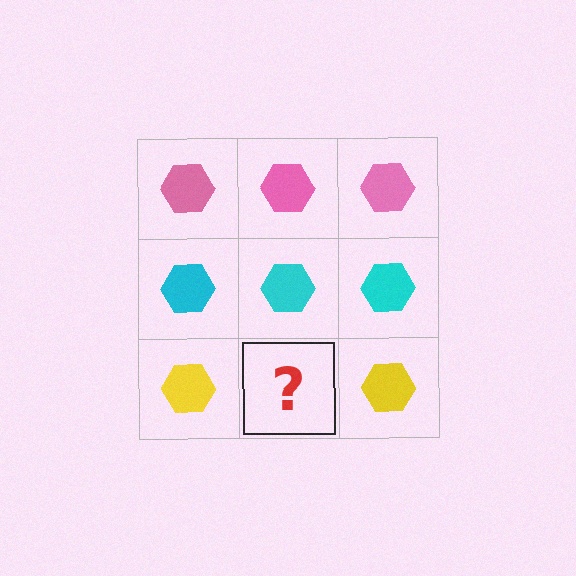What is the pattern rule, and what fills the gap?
The rule is that each row has a consistent color. The gap should be filled with a yellow hexagon.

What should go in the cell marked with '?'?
The missing cell should contain a yellow hexagon.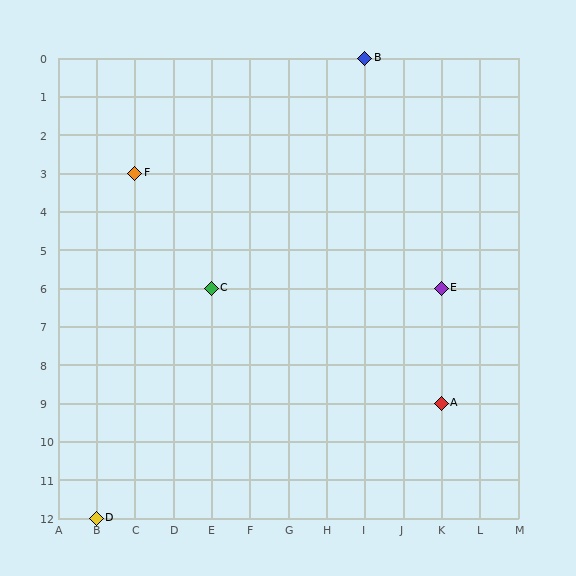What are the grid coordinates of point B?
Point B is at grid coordinates (I, 0).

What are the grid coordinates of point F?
Point F is at grid coordinates (C, 3).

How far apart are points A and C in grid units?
Points A and C are 6 columns and 3 rows apart (about 6.7 grid units diagonally).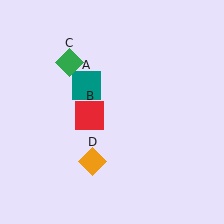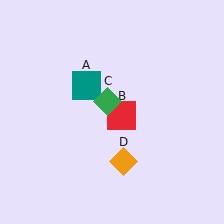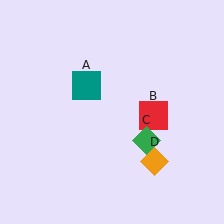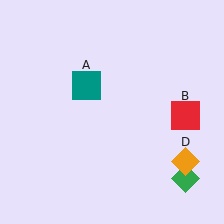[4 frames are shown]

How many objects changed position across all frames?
3 objects changed position: red square (object B), green diamond (object C), orange diamond (object D).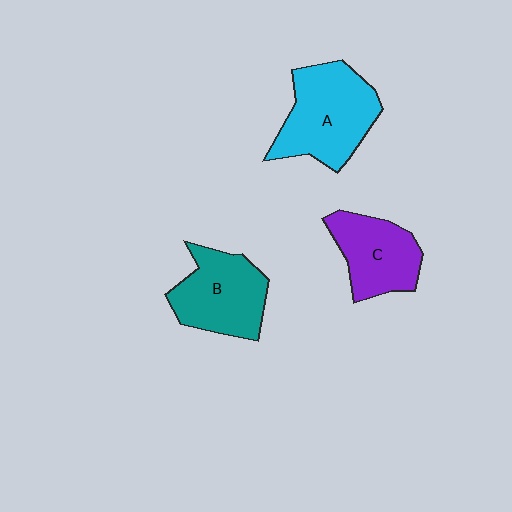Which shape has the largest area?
Shape A (cyan).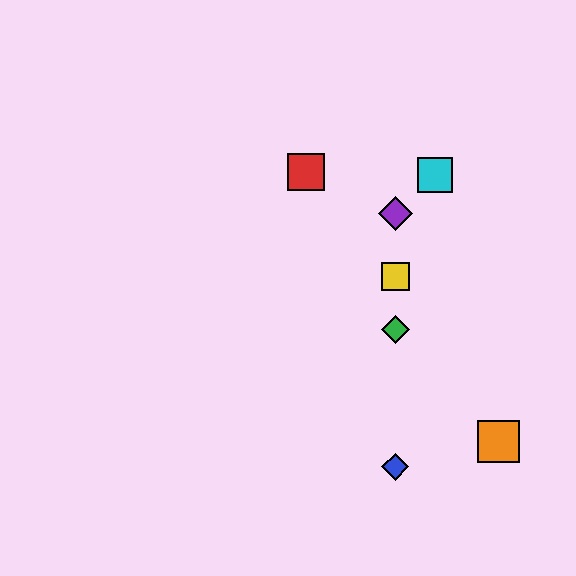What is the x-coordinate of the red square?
The red square is at x≈306.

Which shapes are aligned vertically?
The blue diamond, the green diamond, the yellow square, the purple diamond are aligned vertically.